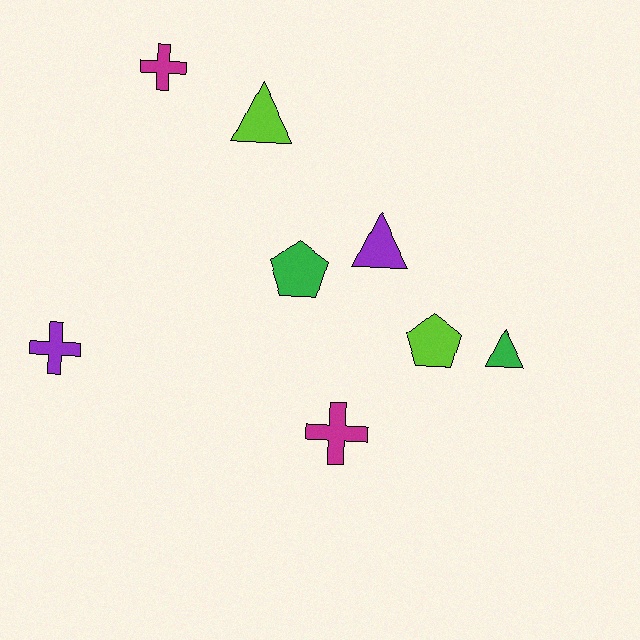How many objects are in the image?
There are 8 objects.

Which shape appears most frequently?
Cross, with 3 objects.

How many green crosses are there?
There are no green crosses.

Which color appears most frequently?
Lime, with 2 objects.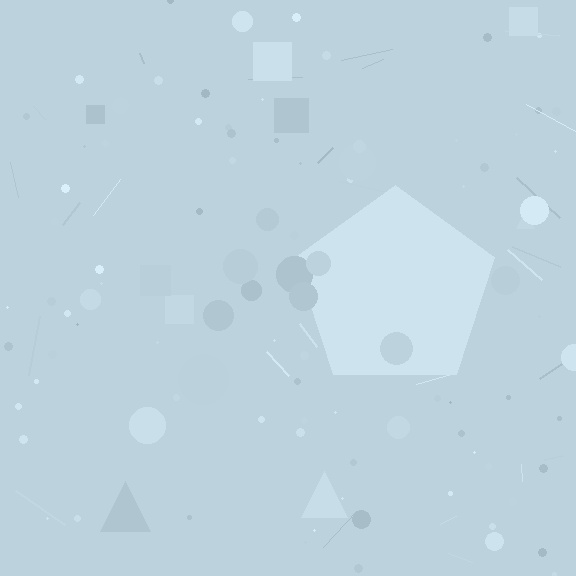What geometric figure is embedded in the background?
A pentagon is embedded in the background.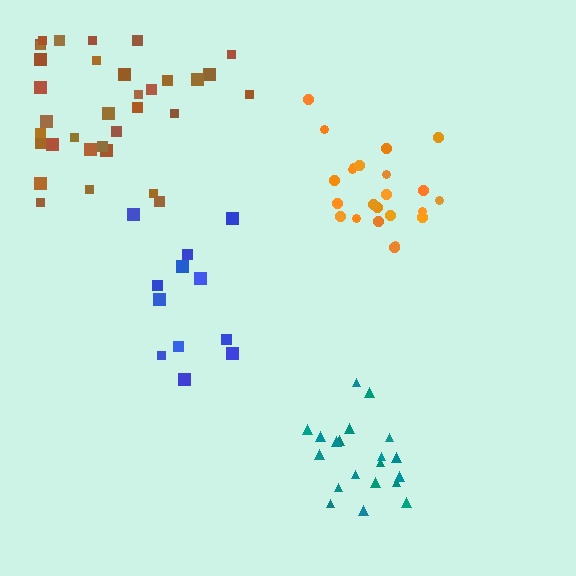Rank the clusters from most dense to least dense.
teal, orange, brown, blue.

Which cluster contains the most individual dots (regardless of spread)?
Brown (34).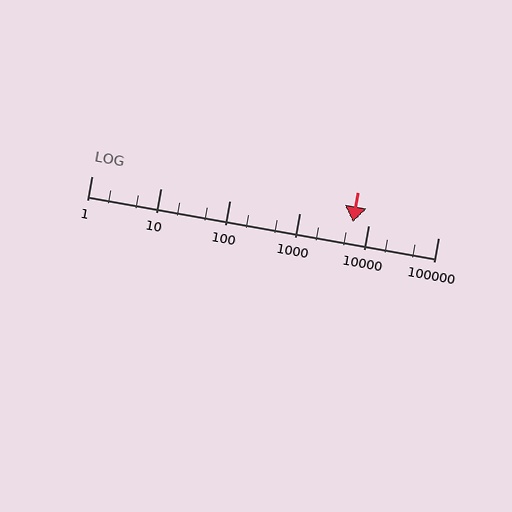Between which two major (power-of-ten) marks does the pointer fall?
The pointer is between 1000 and 10000.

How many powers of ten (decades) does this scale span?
The scale spans 5 decades, from 1 to 100000.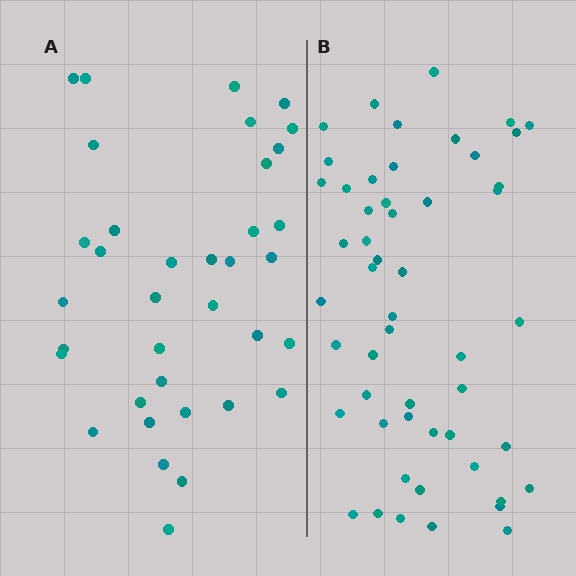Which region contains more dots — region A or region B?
Region B (the right region) has more dots.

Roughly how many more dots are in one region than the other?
Region B has approximately 15 more dots than region A.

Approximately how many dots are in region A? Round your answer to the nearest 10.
About 40 dots. (The exact count is 36, which rounds to 40.)